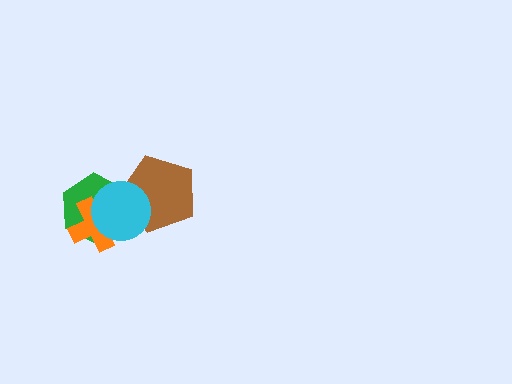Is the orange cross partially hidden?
Yes, it is partially covered by another shape.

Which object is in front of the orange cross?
The cyan circle is in front of the orange cross.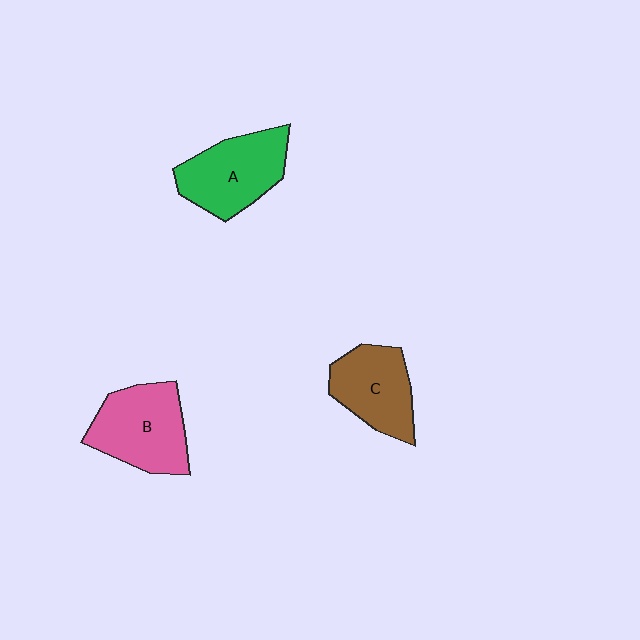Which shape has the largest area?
Shape B (pink).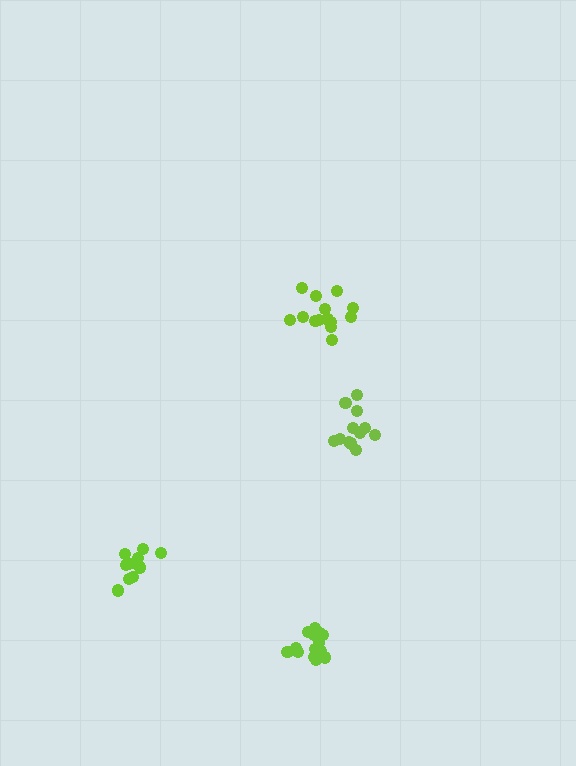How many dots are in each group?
Group 1: 12 dots, Group 2: 15 dots, Group 3: 12 dots, Group 4: 14 dots (53 total).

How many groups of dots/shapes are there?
There are 4 groups.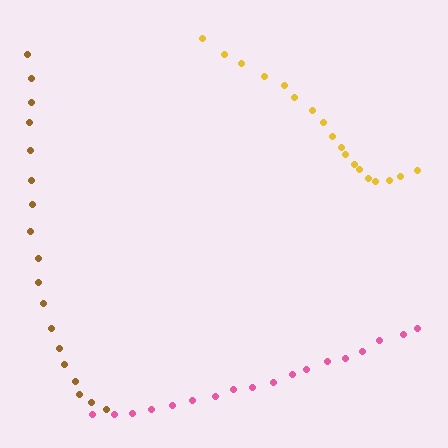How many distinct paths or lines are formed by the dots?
There are 3 distinct paths.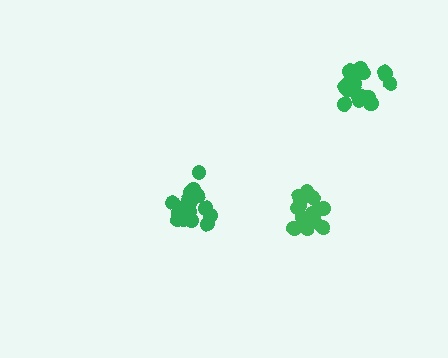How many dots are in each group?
Group 1: 15 dots, Group 2: 21 dots, Group 3: 18 dots (54 total).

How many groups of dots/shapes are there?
There are 3 groups.